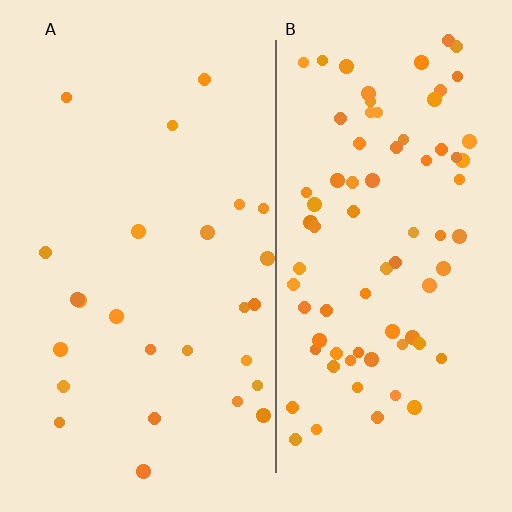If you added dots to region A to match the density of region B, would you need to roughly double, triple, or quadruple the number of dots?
Approximately triple.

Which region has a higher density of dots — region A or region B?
B (the right).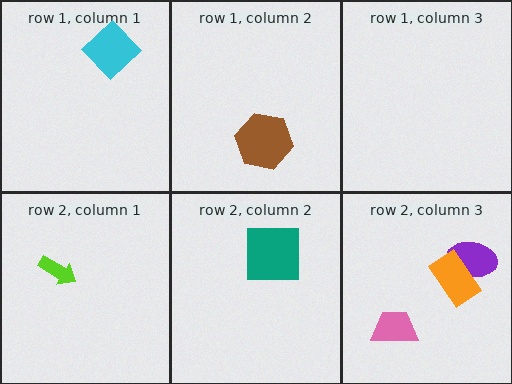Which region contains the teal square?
The row 2, column 2 region.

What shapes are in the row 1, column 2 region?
The brown hexagon.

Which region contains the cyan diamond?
The row 1, column 1 region.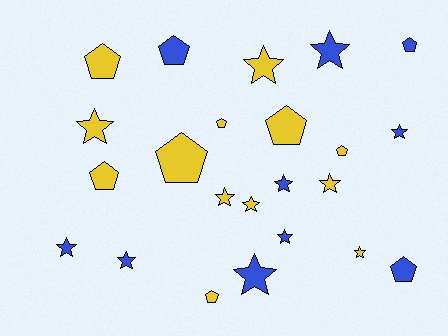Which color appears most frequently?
Yellow, with 13 objects.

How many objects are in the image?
There are 23 objects.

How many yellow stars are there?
There are 6 yellow stars.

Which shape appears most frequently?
Star, with 13 objects.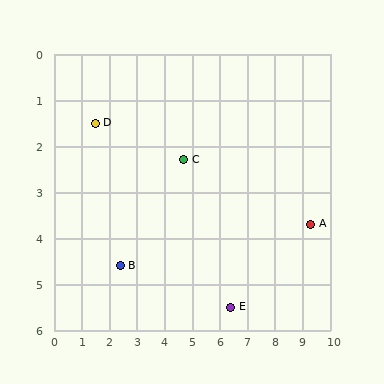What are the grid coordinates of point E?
Point E is at approximately (6.4, 5.5).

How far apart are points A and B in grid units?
Points A and B are about 7.0 grid units apart.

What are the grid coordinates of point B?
Point B is at approximately (2.4, 4.6).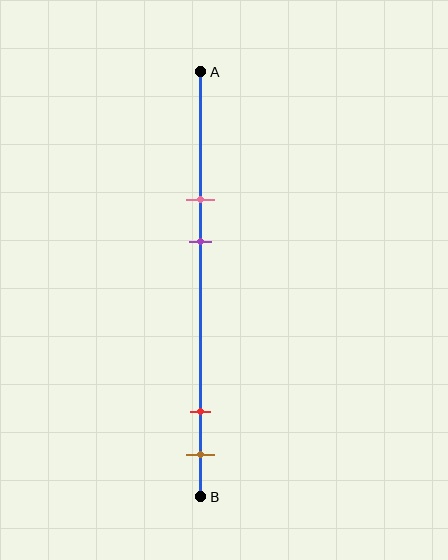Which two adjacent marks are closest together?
The red and brown marks are the closest adjacent pair.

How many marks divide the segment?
There are 4 marks dividing the segment.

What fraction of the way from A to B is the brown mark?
The brown mark is approximately 90% (0.9) of the way from A to B.